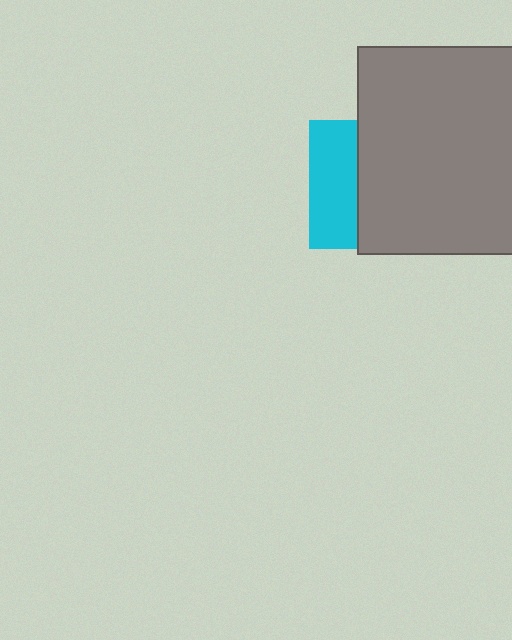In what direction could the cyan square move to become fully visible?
The cyan square could move left. That would shift it out from behind the gray rectangle entirely.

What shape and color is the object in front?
The object in front is a gray rectangle.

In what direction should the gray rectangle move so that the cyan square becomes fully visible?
The gray rectangle should move right. That is the shortest direction to clear the overlap and leave the cyan square fully visible.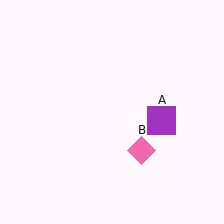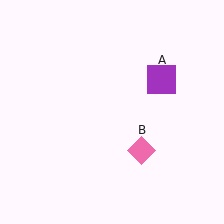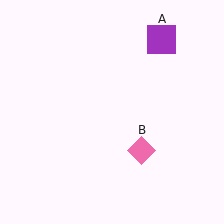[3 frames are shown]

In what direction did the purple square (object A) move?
The purple square (object A) moved up.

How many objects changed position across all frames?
1 object changed position: purple square (object A).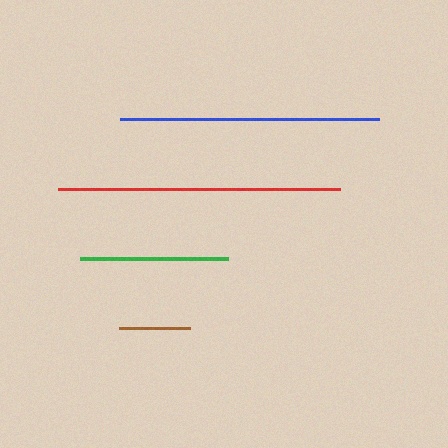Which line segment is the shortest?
The brown line is the shortest at approximately 71 pixels.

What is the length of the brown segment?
The brown segment is approximately 71 pixels long.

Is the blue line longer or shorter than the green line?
The blue line is longer than the green line.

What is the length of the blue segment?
The blue segment is approximately 259 pixels long.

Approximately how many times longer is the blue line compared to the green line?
The blue line is approximately 1.7 times the length of the green line.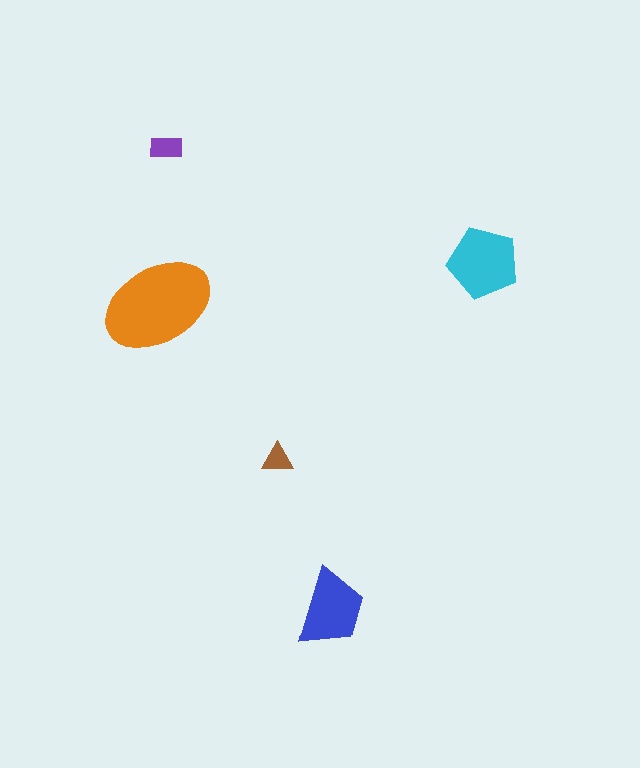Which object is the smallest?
The brown triangle.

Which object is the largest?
The orange ellipse.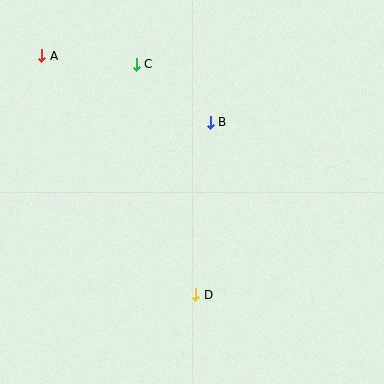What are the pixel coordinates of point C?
Point C is at (136, 64).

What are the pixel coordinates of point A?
Point A is at (42, 56).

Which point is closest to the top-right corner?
Point B is closest to the top-right corner.